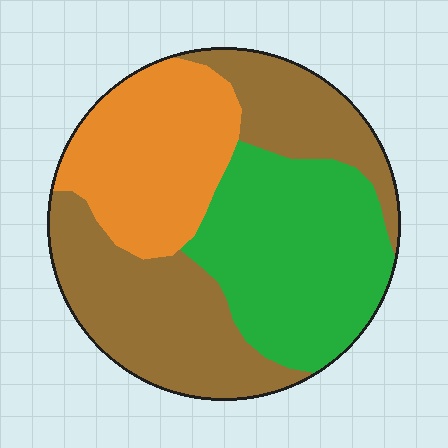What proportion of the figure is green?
Green takes up between a third and a half of the figure.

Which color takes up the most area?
Brown, at roughly 40%.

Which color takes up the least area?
Orange, at roughly 25%.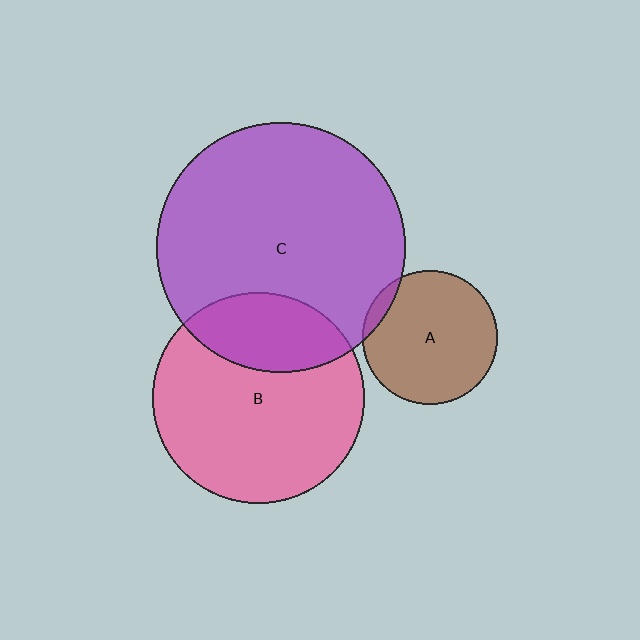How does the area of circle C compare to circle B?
Approximately 1.4 times.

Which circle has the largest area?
Circle C (purple).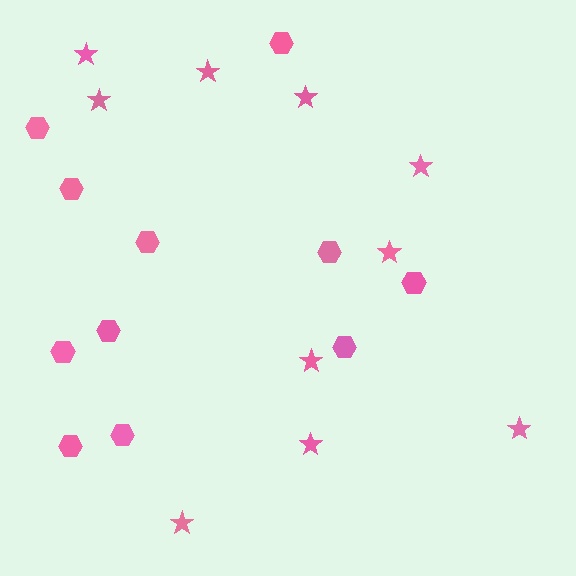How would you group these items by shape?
There are 2 groups: one group of hexagons (11) and one group of stars (10).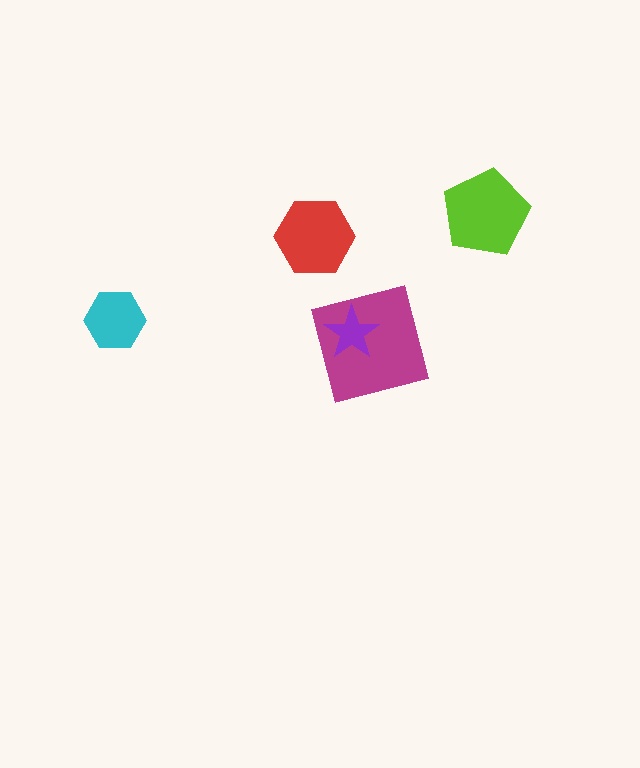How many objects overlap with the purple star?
1 object overlaps with the purple star.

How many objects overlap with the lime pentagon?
0 objects overlap with the lime pentagon.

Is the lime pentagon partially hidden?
No, no other shape covers it.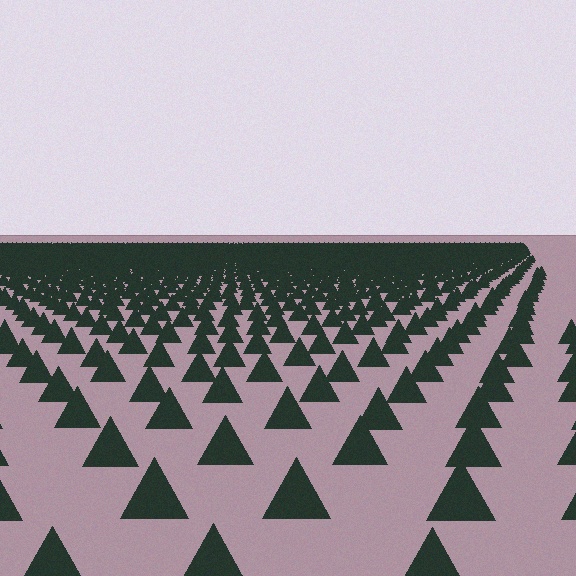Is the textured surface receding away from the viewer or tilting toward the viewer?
The surface is receding away from the viewer. Texture elements get smaller and denser toward the top.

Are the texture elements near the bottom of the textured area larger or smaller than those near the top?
Larger. Near the bottom, elements are closer to the viewer and appear at a bigger on-screen size.